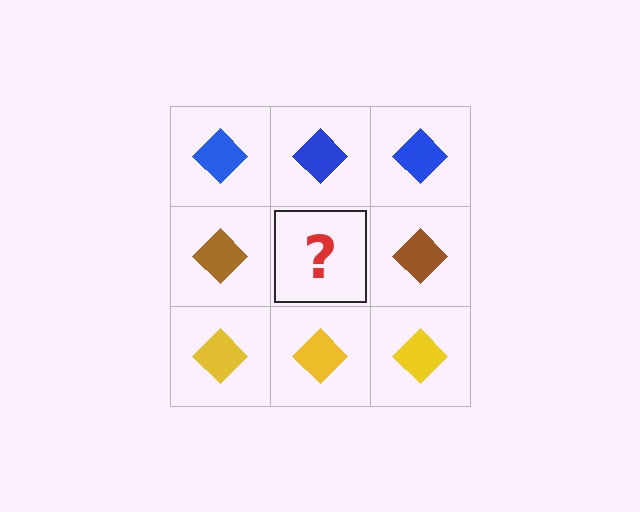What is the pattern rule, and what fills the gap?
The rule is that each row has a consistent color. The gap should be filled with a brown diamond.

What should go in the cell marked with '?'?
The missing cell should contain a brown diamond.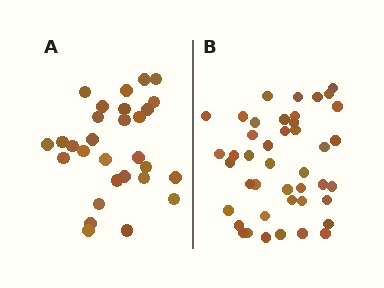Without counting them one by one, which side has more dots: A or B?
Region B (the right region) has more dots.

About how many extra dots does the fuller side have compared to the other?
Region B has approximately 15 more dots than region A.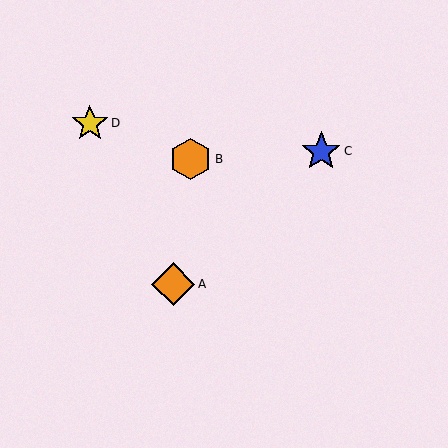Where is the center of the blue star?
The center of the blue star is at (321, 151).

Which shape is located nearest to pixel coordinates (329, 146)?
The blue star (labeled C) at (321, 151) is nearest to that location.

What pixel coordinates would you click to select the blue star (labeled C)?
Click at (321, 151) to select the blue star C.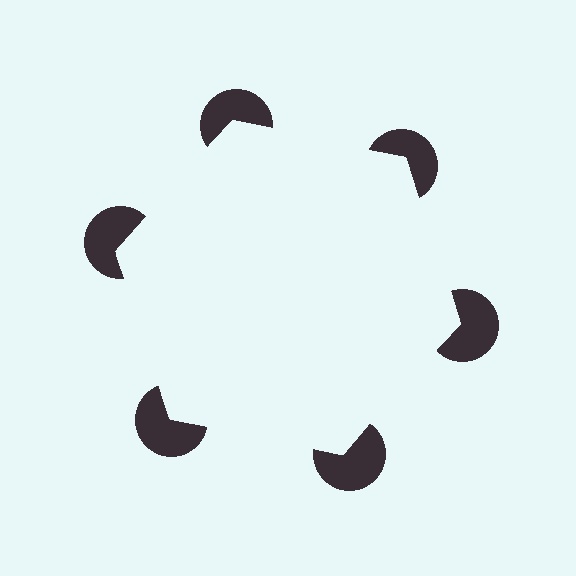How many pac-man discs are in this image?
There are 6 — one at each vertex of the illusory hexagon.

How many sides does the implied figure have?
6 sides.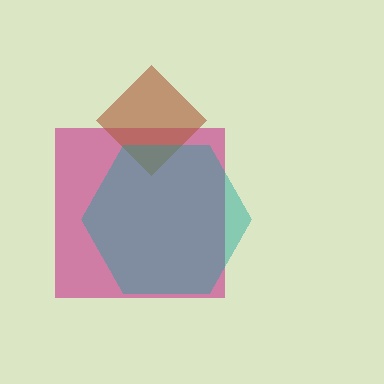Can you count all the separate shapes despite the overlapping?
Yes, there are 3 separate shapes.